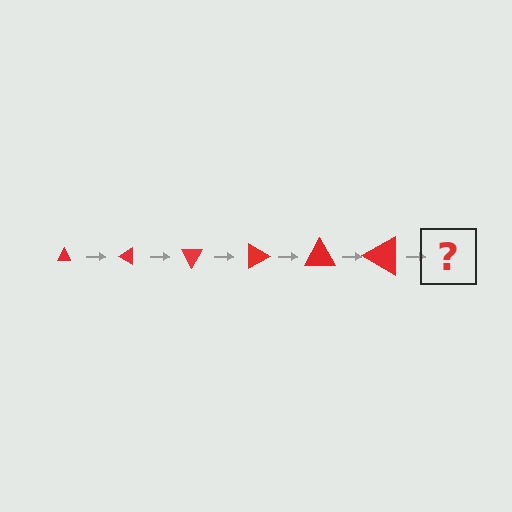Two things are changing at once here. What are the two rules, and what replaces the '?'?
The two rules are that the triangle grows larger each step and it rotates 30 degrees each step. The '?' should be a triangle, larger than the previous one and rotated 180 degrees from the start.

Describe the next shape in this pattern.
It should be a triangle, larger than the previous one and rotated 180 degrees from the start.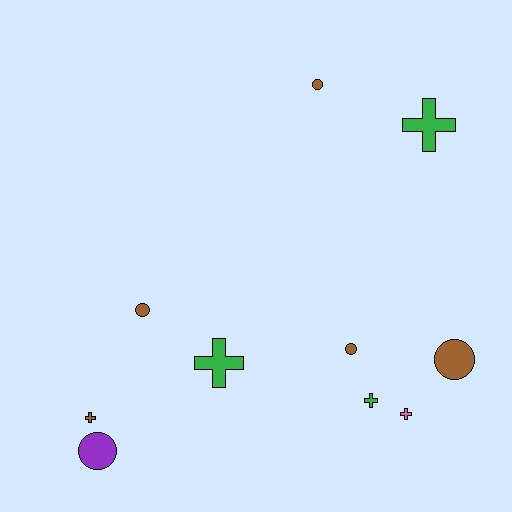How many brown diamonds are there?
There are no brown diamonds.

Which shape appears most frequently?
Circle, with 5 objects.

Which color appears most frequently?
Brown, with 5 objects.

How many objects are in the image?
There are 10 objects.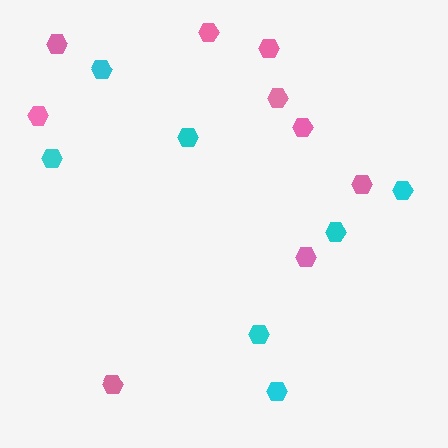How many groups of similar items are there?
There are 2 groups: one group of cyan hexagons (7) and one group of pink hexagons (9).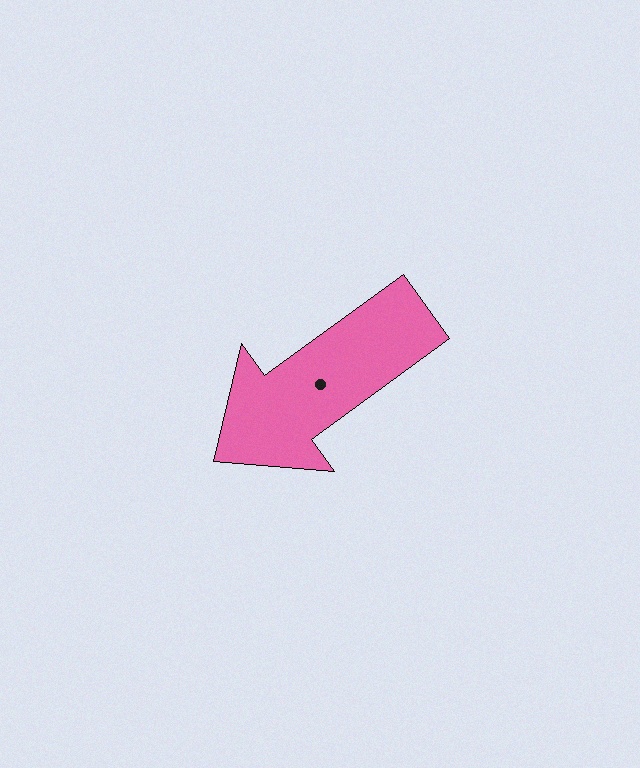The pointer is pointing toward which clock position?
Roughly 8 o'clock.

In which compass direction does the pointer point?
Southwest.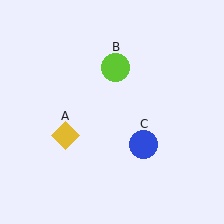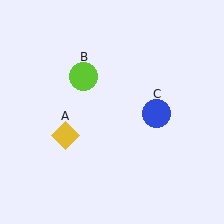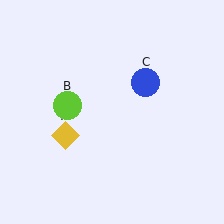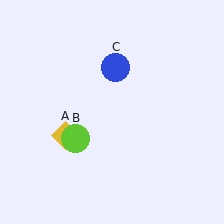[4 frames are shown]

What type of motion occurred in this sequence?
The lime circle (object B), blue circle (object C) rotated counterclockwise around the center of the scene.